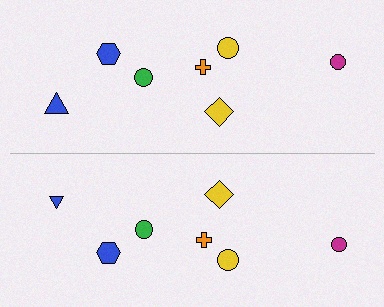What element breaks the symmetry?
The blue triangle on the bottom side has a different size than its mirror counterpart.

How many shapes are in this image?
There are 14 shapes in this image.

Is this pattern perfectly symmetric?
No, the pattern is not perfectly symmetric. The blue triangle on the bottom side has a different size than its mirror counterpart.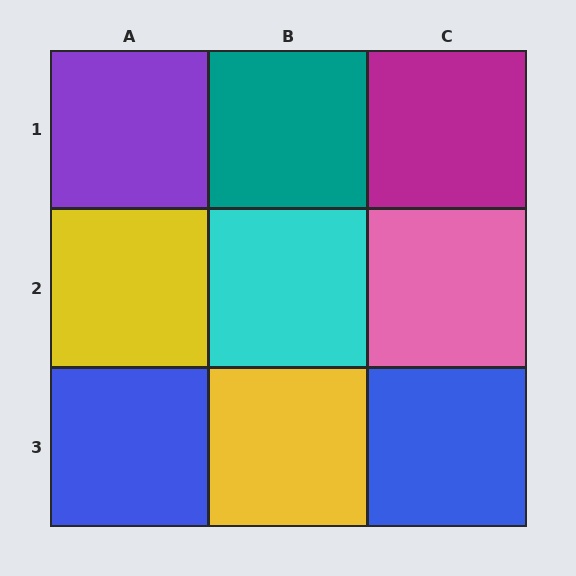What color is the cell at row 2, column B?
Cyan.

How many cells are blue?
2 cells are blue.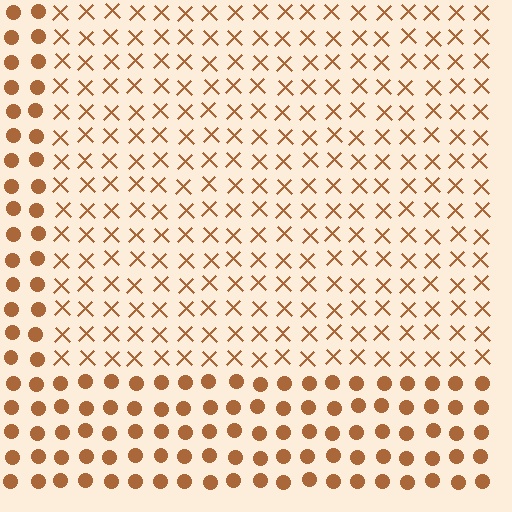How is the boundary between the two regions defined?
The boundary is defined by a change in element shape: X marks inside vs. circles outside. All elements share the same color and spacing.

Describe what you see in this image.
The image is filled with small brown elements arranged in a uniform grid. A rectangle-shaped region contains X marks, while the surrounding area contains circles. The boundary is defined purely by the change in element shape.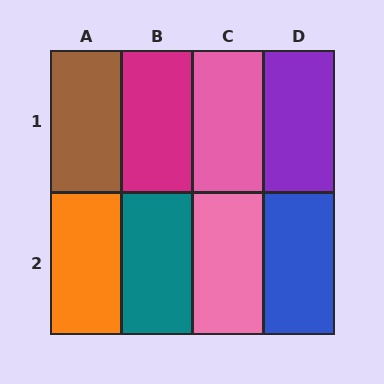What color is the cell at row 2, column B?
Teal.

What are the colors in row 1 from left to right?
Brown, magenta, pink, purple.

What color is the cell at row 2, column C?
Pink.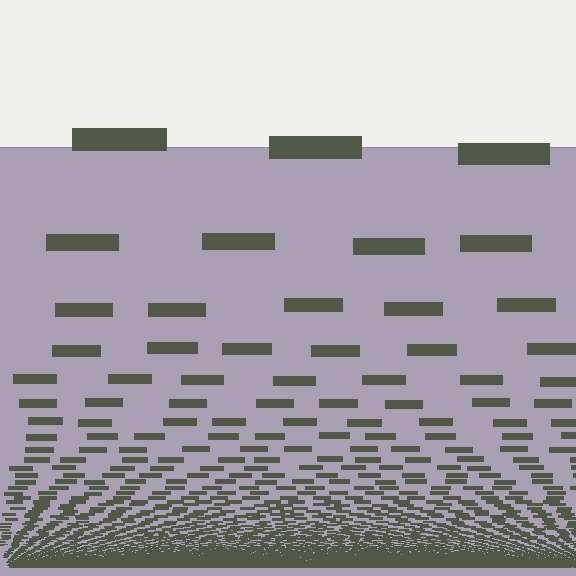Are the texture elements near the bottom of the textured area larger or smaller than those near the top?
Smaller. The gradient is inverted — elements near the bottom are smaller and denser.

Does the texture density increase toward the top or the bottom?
Density increases toward the bottom.